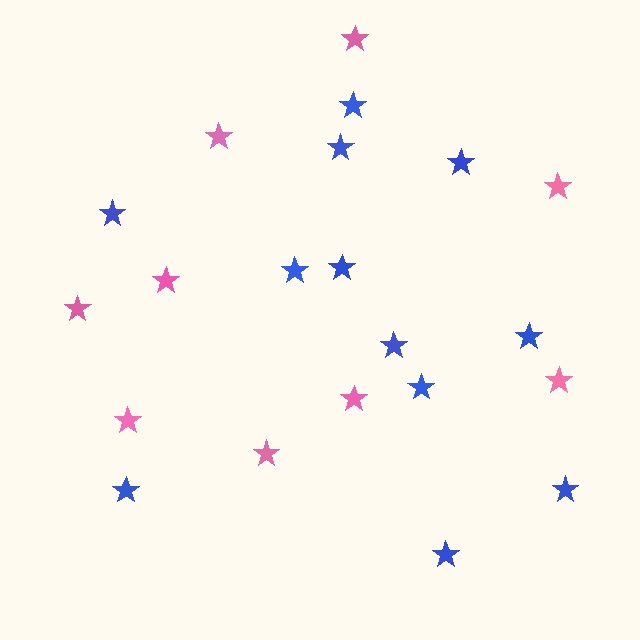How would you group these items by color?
There are 2 groups: one group of blue stars (12) and one group of pink stars (9).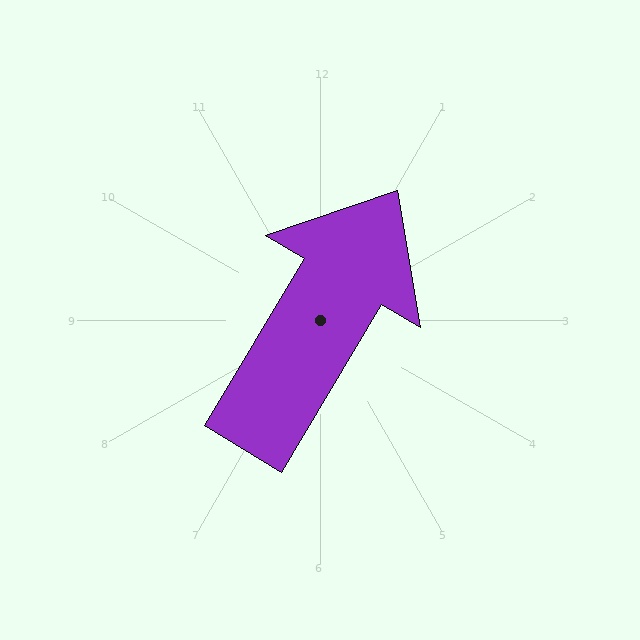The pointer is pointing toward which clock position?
Roughly 1 o'clock.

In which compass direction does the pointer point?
Northeast.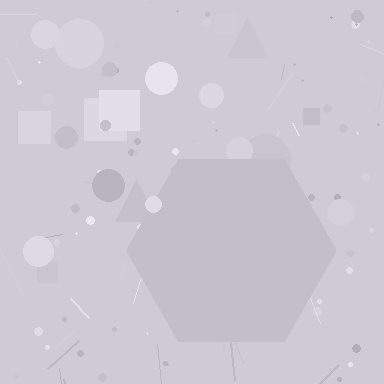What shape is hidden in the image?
A hexagon is hidden in the image.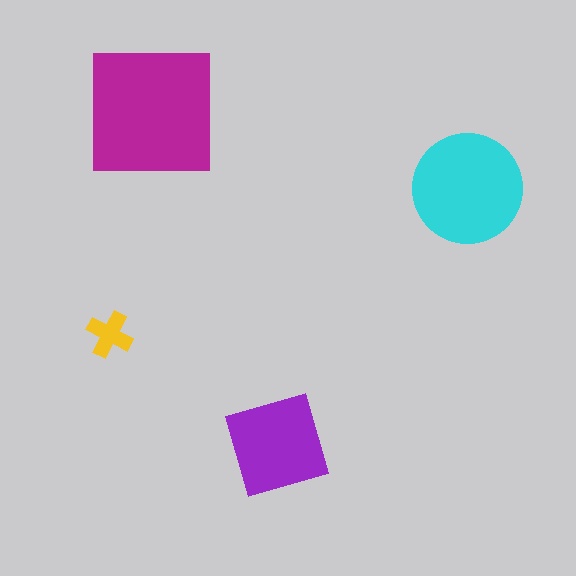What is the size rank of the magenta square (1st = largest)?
1st.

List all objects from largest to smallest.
The magenta square, the cyan circle, the purple diamond, the yellow cross.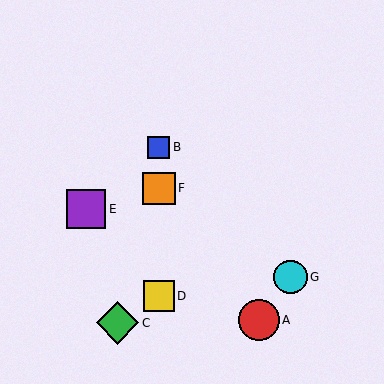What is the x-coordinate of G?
Object G is at x≈290.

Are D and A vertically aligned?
No, D is at x≈159 and A is at x≈259.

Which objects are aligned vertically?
Objects B, D, F are aligned vertically.